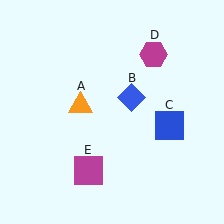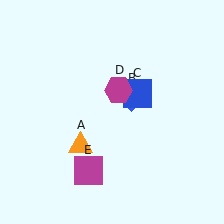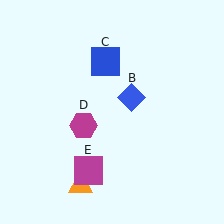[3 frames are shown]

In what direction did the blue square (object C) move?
The blue square (object C) moved up and to the left.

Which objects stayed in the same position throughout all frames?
Blue diamond (object B) and magenta square (object E) remained stationary.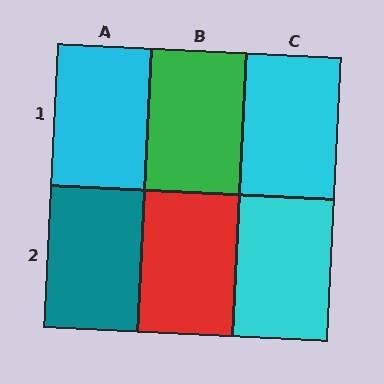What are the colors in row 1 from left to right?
Cyan, green, cyan.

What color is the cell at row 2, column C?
Cyan.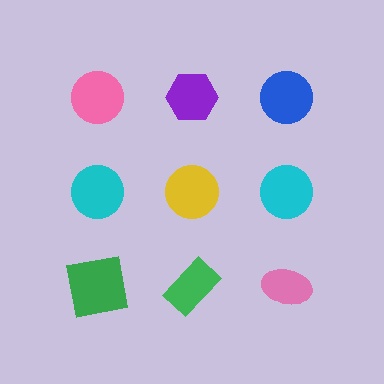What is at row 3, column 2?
A green rectangle.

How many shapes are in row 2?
3 shapes.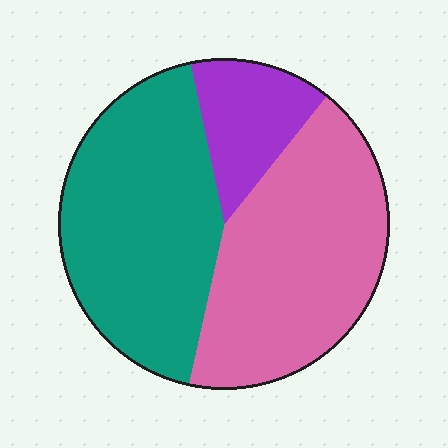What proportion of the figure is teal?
Teal covers roughly 45% of the figure.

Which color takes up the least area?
Purple, at roughly 15%.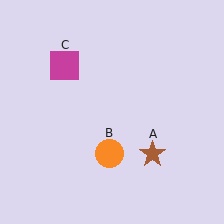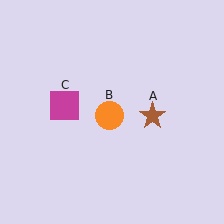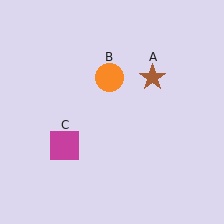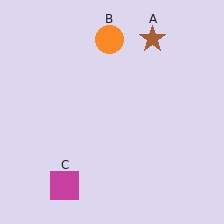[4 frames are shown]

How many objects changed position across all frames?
3 objects changed position: brown star (object A), orange circle (object B), magenta square (object C).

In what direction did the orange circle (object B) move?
The orange circle (object B) moved up.